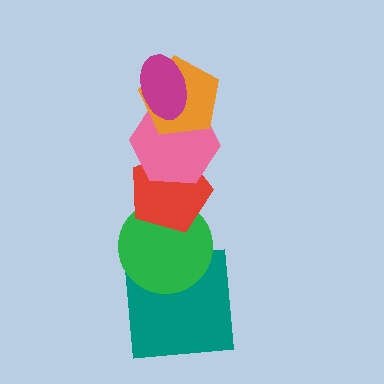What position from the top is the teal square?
The teal square is 6th from the top.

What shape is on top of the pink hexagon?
The orange pentagon is on top of the pink hexagon.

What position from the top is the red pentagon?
The red pentagon is 4th from the top.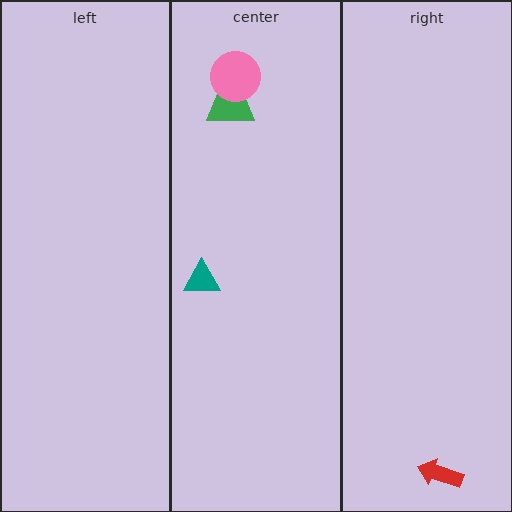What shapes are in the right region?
The red arrow.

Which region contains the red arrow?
The right region.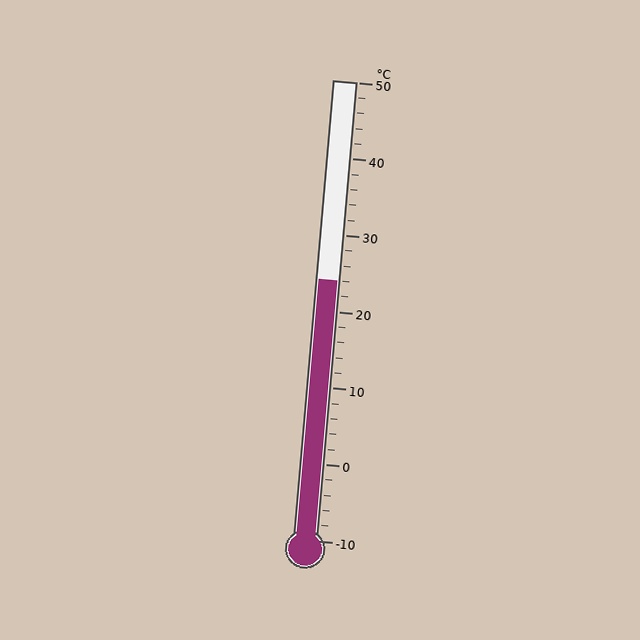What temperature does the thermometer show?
The thermometer shows approximately 24°C.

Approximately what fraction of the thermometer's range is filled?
The thermometer is filled to approximately 55% of its range.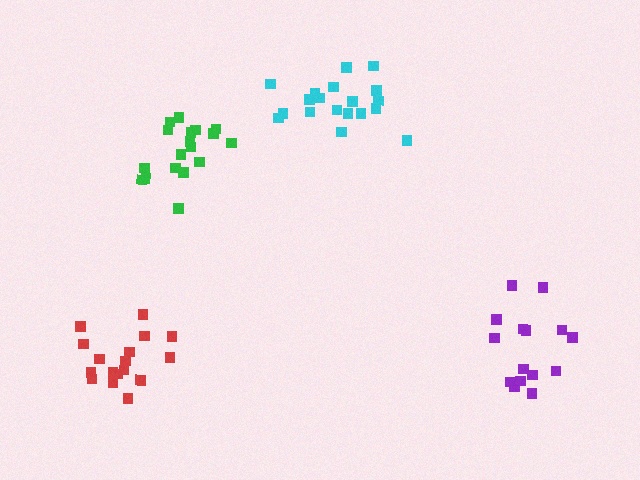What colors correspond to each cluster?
The clusters are colored: red, green, cyan, purple.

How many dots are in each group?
Group 1: 17 dots, Group 2: 18 dots, Group 3: 19 dots, Group 4: 15 dots (69 total).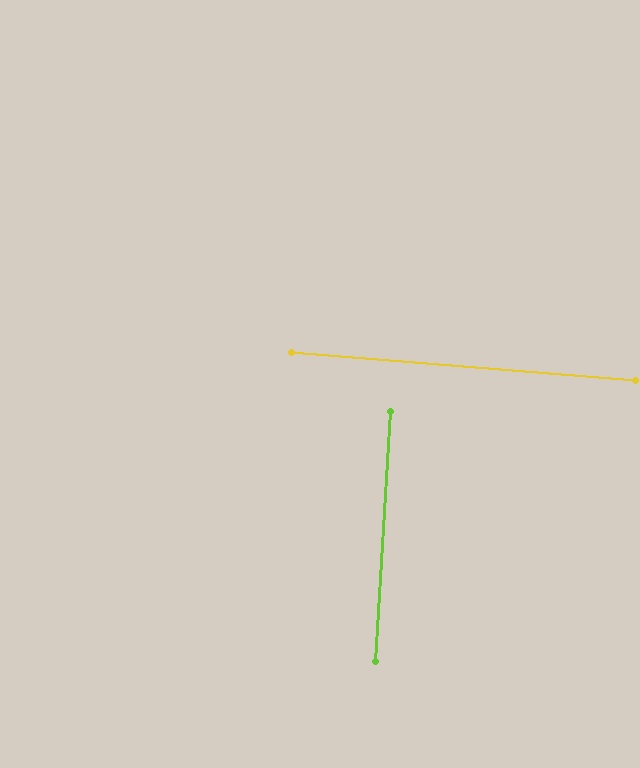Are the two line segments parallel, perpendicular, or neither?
Perpendicular — they meet at approximately 89°.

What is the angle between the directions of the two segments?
Approximately 89 degrees.